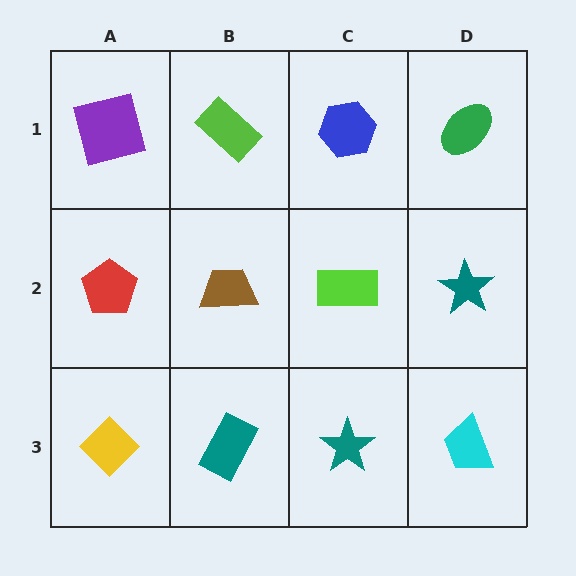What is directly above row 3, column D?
A teal star.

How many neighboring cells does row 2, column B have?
4.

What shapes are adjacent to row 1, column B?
A brown trapezoid (row 2, column B), a purple square (row 1, column A), a blue hexagon (row 1, column C).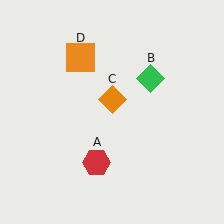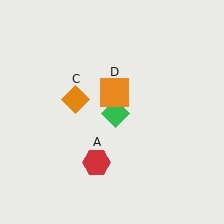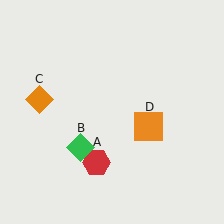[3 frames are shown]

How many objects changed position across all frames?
3 objects changed position: green diamond (object B), orange diamond (object C), orange square (object D).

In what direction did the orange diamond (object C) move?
The orange diamond (object C) moved left.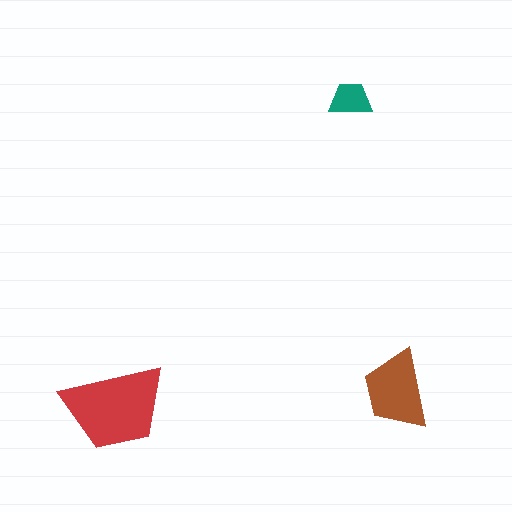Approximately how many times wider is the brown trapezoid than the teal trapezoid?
About 2 times wider.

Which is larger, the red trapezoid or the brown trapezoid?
The red one.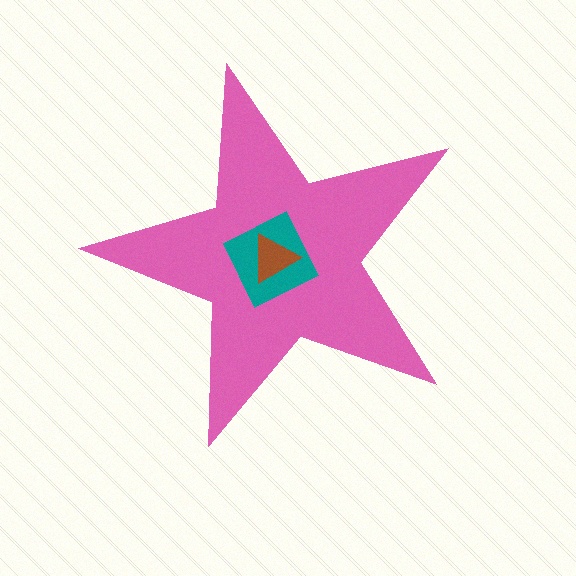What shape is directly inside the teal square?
The brown triangle.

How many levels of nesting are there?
3.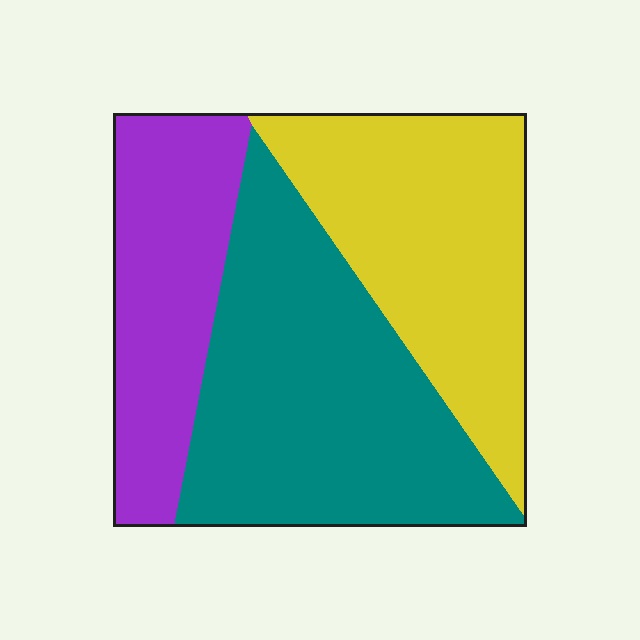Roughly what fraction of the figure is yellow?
Yellow takes up between a quarter and a half of the figure.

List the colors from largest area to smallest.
From largest to smallest: teal, yellow, purple.